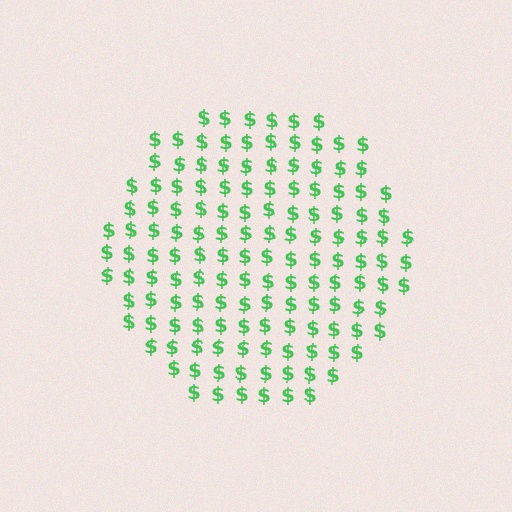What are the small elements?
The small elements are dollar signs.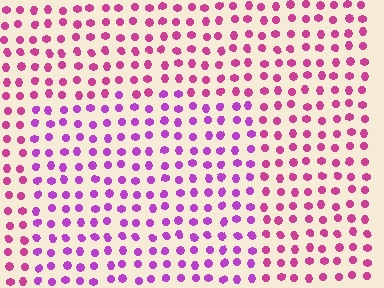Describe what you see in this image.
The image is filled with small magenta elements in a uniform arrangement. A rectangle-shaped region is visible where the elements are tinted to a slightly different hue, forming a subtle color boundary.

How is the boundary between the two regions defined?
The boundary is defined purely by a slight shift in hue (about 31 degrees). Spacing, size, and orientation are identical on both sides.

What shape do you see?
I see a rectangle.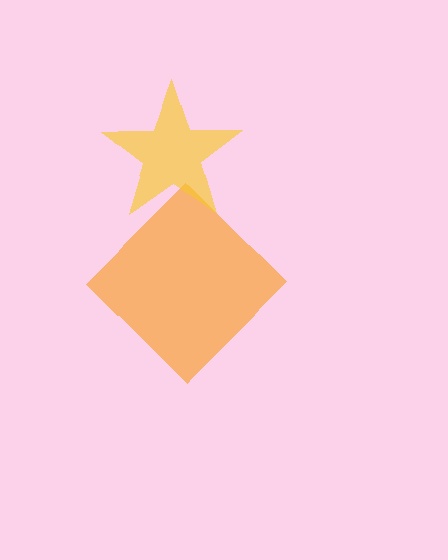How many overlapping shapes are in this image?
There are 2 overlapping shapes in the image.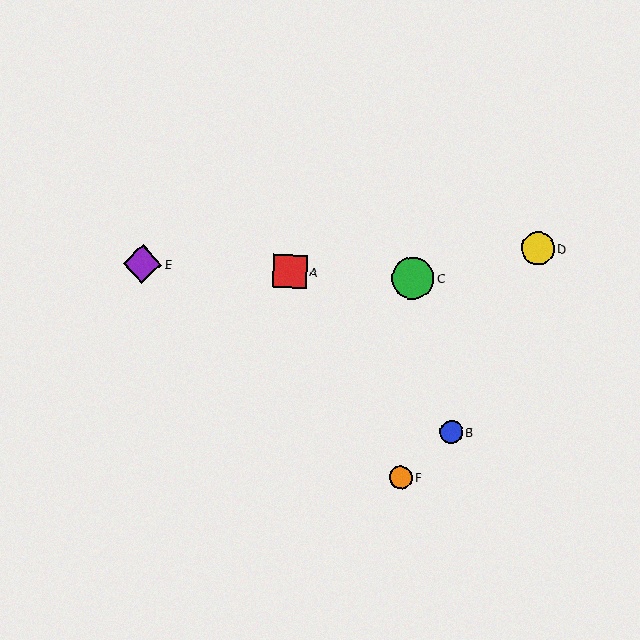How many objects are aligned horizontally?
3 objects (A, C, E) are aligned horizontally.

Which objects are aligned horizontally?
Objects A, C, E are aligned horizontally.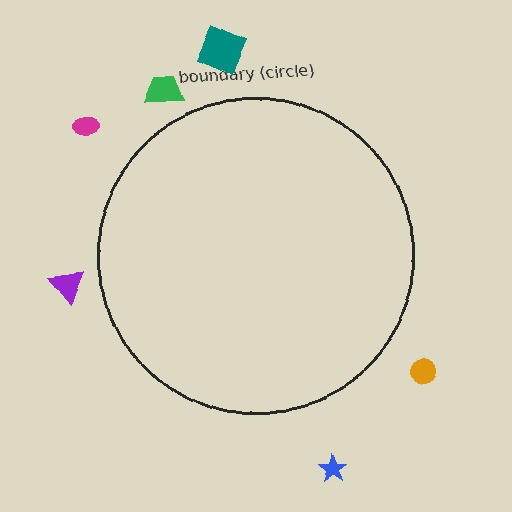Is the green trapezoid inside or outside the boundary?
Outside.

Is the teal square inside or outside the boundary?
Outside.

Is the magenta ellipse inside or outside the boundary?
Outside.